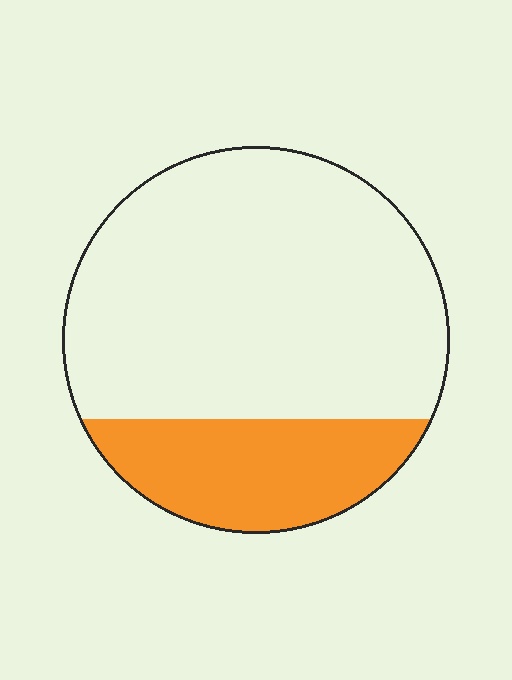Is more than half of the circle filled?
No.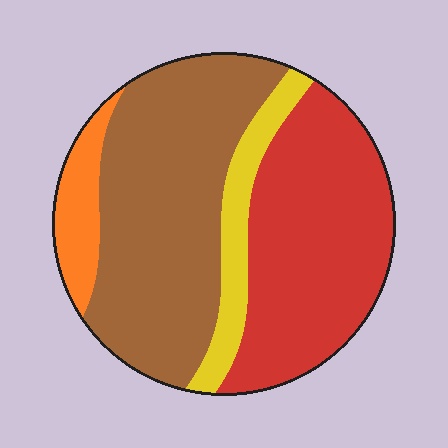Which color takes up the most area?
Brown, at roughly 45%.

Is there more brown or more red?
Brown.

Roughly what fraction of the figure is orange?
Orange takes up about one tenth (1/10) of the figure.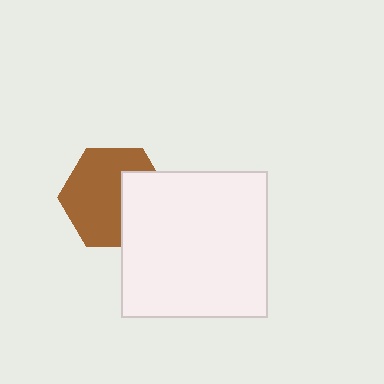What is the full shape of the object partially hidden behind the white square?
The partially hidden object is a brown hexagon.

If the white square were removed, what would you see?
You would see the complete brown hexagon.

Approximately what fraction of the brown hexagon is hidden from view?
Roughly 34% of the brown hexagon is hidden behind the white square.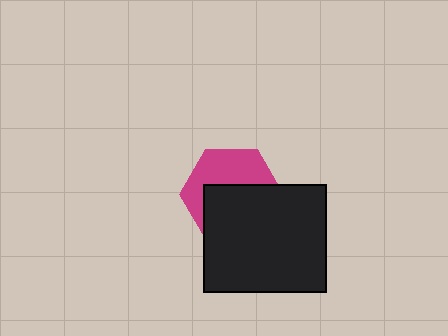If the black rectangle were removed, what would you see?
You would see the complete magenta hexagon.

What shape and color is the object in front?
The object in front is a black rectangle.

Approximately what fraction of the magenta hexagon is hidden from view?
Roughly 55% of the magenta hexagon is hidden behind the black rectangle.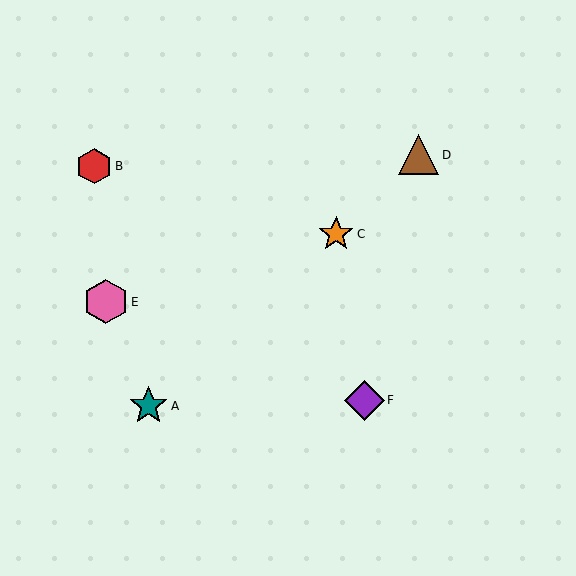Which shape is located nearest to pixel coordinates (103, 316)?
The pink hexagon (labeled E) at (106, 302) is nearest to that location.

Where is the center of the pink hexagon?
The center of the pink hexagon is at (106, 302).